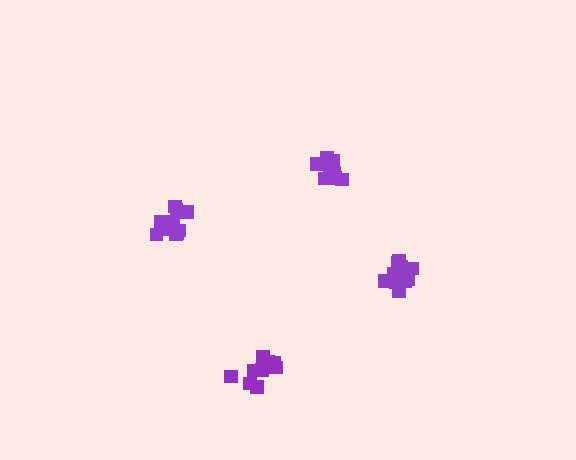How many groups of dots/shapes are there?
There are 4 groups.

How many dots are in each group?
Group 1: 11 dots, Group 2: 9 dots, Group 3: 10 dots, Group 4: 12 dots (42 total).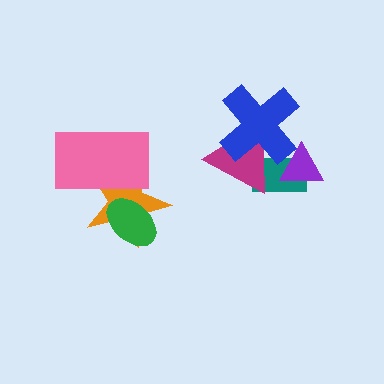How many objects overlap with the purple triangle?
3 objects overlap with the purple triangle.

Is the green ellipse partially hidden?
No, no other shape covers it.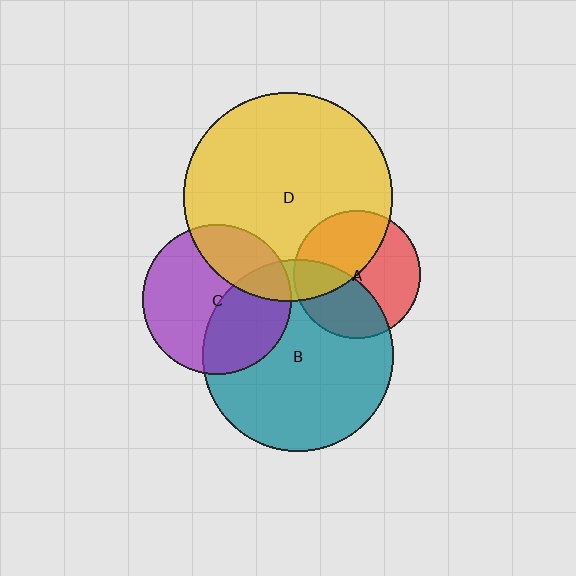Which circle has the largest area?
Circle D (yellow).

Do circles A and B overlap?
Yes.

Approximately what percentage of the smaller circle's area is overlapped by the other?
Approximately 40%.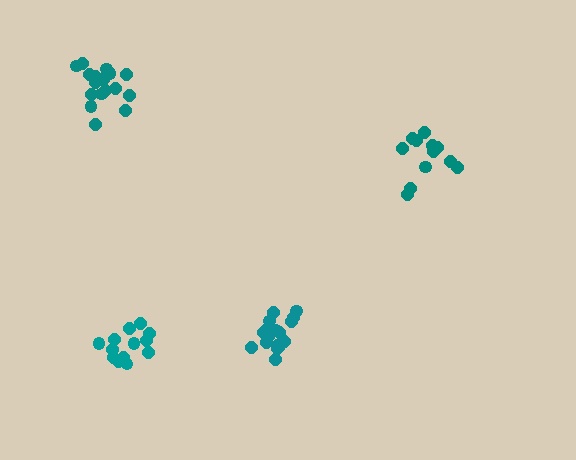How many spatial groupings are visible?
There are 4 spatial groupings.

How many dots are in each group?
Group 1: 17 dots, Group 2: 18 dots, Group 3: 13 dots, Group 4: 12 dots (60 total).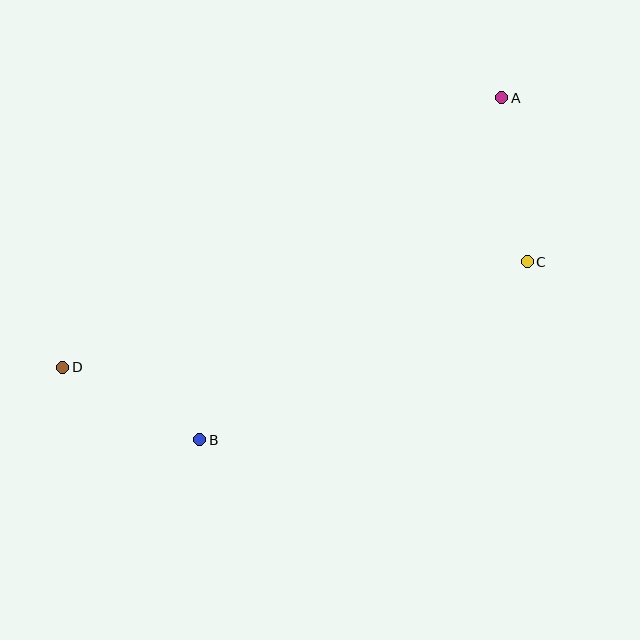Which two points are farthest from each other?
Points A and D are farthest from each other.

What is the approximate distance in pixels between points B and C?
The distance between B and C is approximately 373 pixels.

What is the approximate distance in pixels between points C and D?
The distance between C and D is approximately 476 pixels.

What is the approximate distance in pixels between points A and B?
The distance between A and B is approximately 456 pixels.